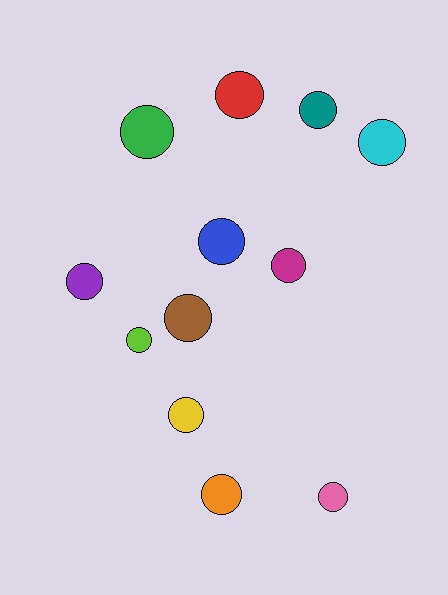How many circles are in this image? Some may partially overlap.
There are 12 circles.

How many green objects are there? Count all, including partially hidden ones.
There is 1 green object.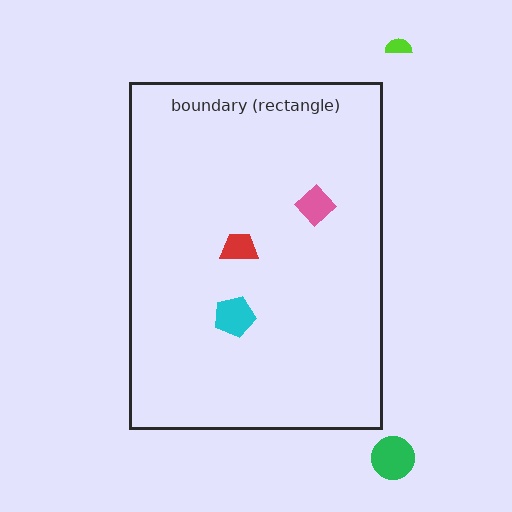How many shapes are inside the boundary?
3 inside, 2 outside.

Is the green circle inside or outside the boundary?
Outside.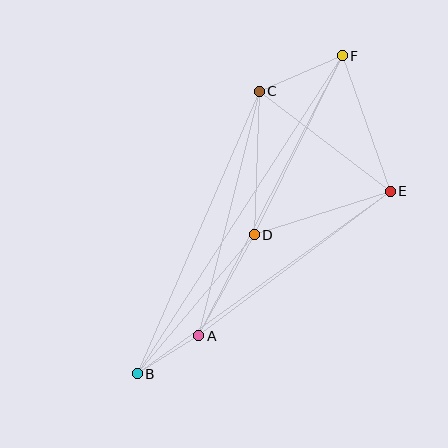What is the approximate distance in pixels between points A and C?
The distance between A and C is approximately 252 pixels.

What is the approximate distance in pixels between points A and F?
The distance between A and F is approximately 315 pixels.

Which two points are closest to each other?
Points A and B are closest to each other.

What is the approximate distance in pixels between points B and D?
The distance between B and D is approximately 182 pixels.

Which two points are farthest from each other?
Points B and F are farthest from each other.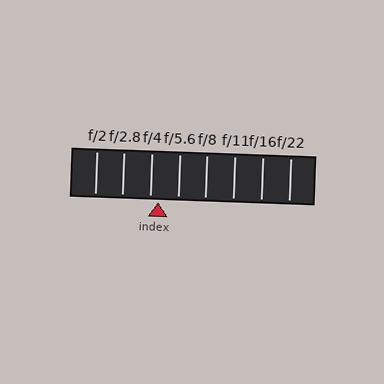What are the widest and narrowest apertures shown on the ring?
The widest aperture shown is f/2 and the narrowest is f/22.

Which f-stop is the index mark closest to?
The index mark is closest to f/4.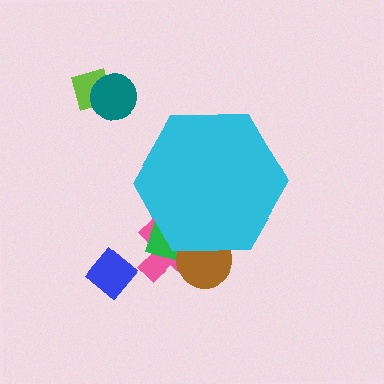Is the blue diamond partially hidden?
No, the blue diamond is fully visible.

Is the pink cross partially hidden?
Yes, the pink cross is partially hidden behind the cyan hexagon.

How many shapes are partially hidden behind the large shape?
3 shapes are partially hidden.